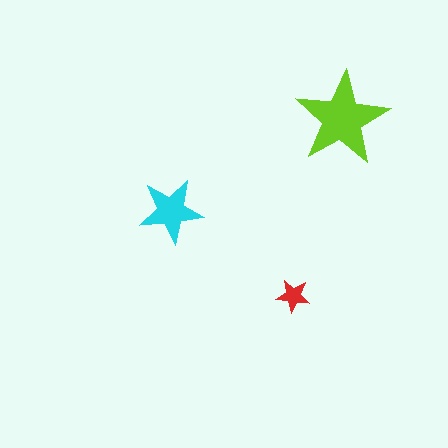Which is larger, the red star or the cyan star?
The cyan one.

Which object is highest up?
The lime star is topmost.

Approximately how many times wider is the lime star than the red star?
About 3 times wider.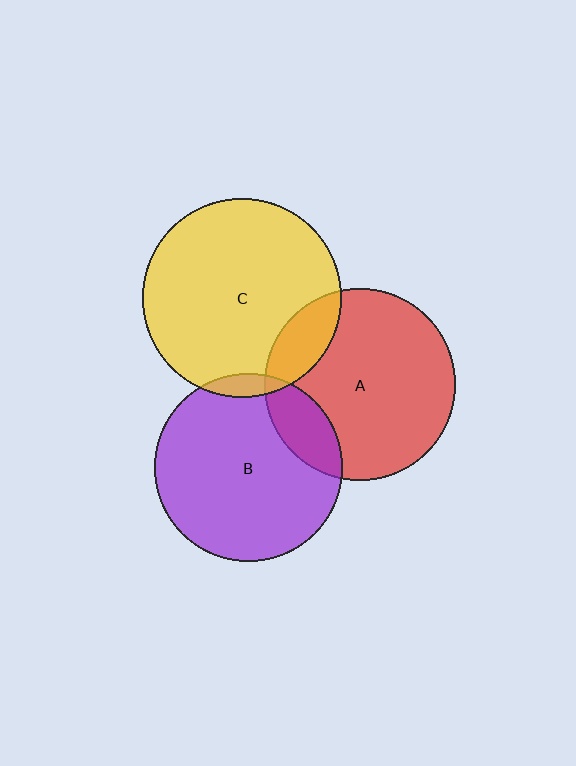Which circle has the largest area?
Circle C (yellow).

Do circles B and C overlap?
Yes.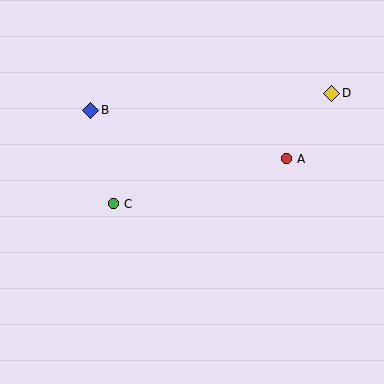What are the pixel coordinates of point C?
Point C is at (114, 204).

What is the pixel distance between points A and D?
The distance between A and D is 79 pixels.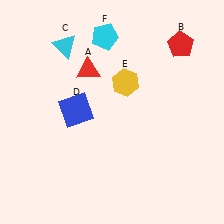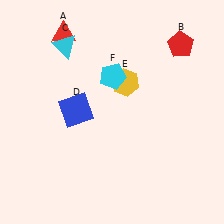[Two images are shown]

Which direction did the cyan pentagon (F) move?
The cyan pentagon (F) moved down.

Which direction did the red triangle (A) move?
The red triangle (A) moved up.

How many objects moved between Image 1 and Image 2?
2 objects moved between the two images.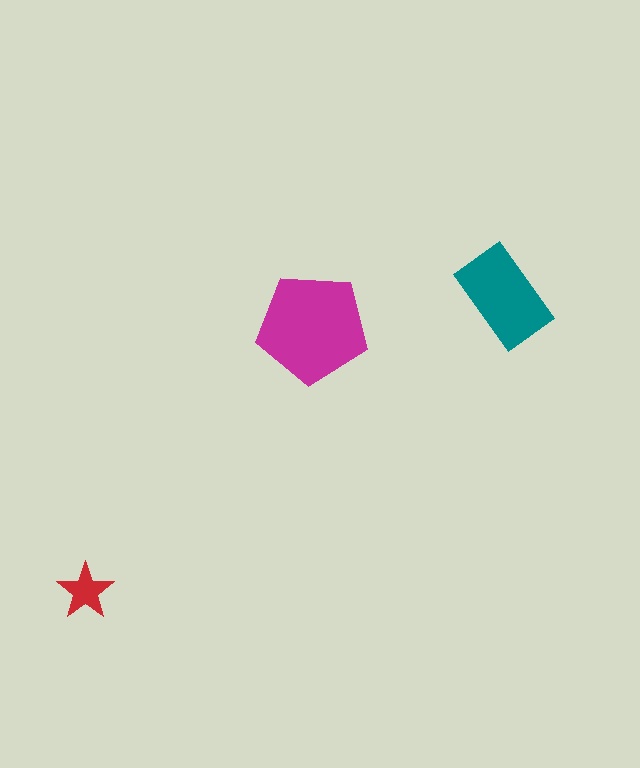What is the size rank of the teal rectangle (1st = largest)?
2nd.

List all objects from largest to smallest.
The magenta pentagon, the teal rectangle, the red star.